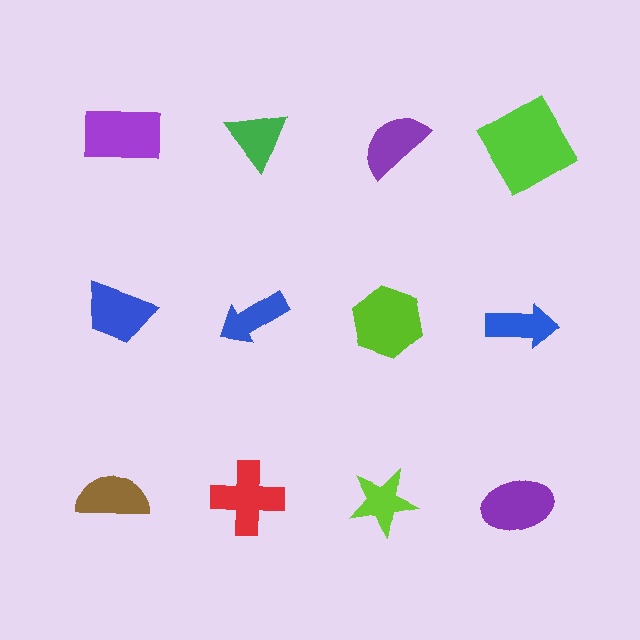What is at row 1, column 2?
A green triangle.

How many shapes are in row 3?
4 shapes.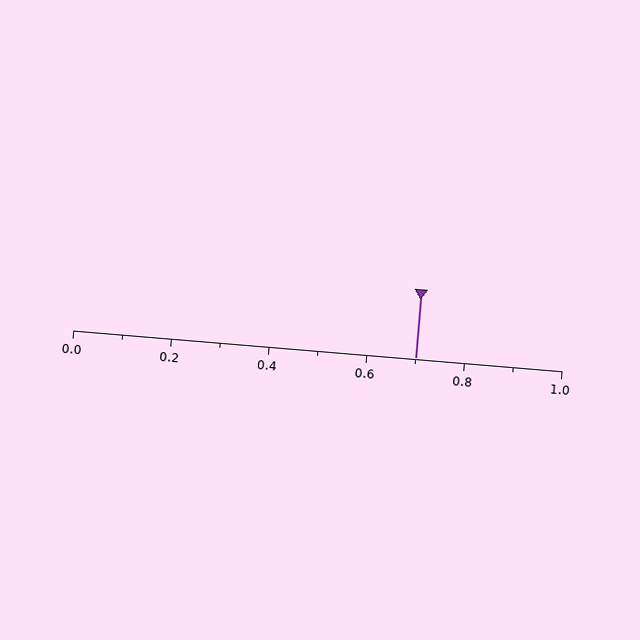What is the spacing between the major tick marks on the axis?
The major ticks are spaced 0.2 apart.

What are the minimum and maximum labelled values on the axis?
The axis runs from 0.0 to 1.0.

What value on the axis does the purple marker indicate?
The marker indicates approximately 0.7.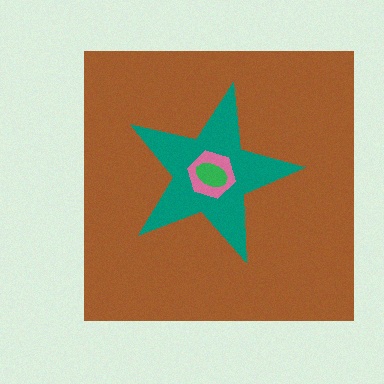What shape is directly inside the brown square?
The teal star.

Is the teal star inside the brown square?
Yes.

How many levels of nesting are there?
4.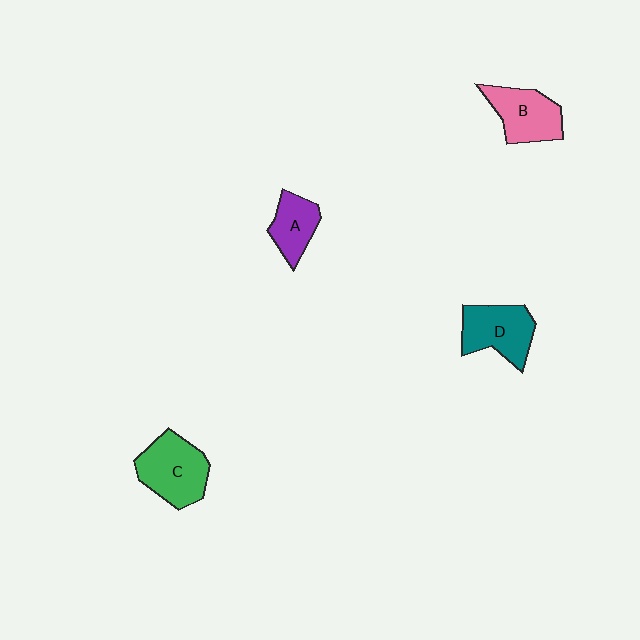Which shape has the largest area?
Shape C (green).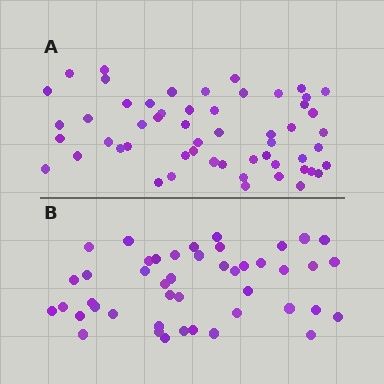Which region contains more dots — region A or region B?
Region A (the top region) has more dots.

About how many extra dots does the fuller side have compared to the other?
Region A has roughly 10 or so more dots than region B.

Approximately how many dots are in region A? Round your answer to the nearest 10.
About 60 dots. (The exact count is 55, which rounds to 60.)